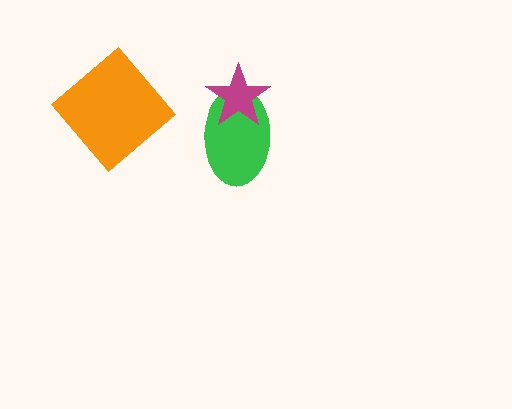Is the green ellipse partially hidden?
Yes, it is partially covered by another shape.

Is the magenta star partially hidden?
No, no other shape covers it.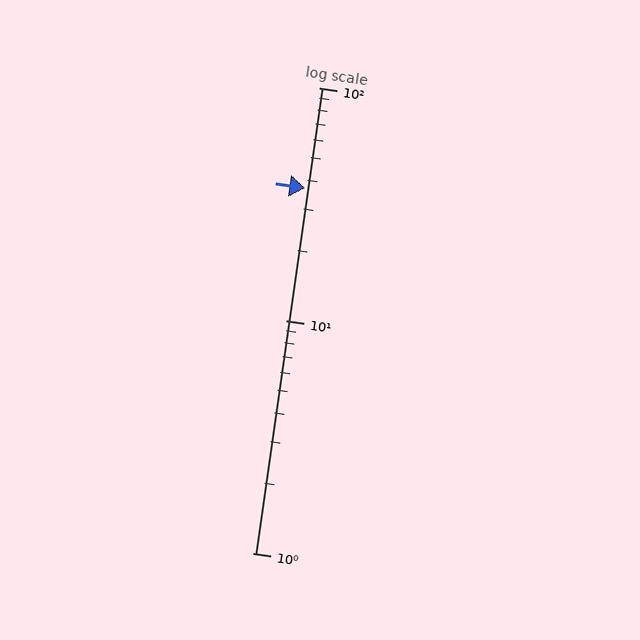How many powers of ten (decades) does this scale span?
The scale spans 2 decades, from 1 to 100.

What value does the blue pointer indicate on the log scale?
The pointer indicates approximately 37.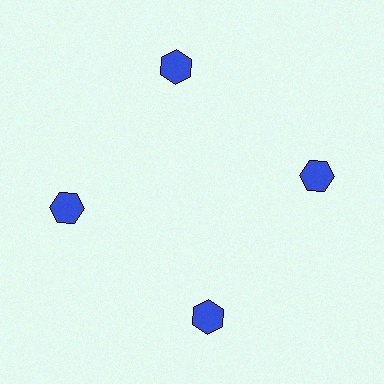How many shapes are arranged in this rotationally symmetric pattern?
There are 4 shapes, arranged in 4 groups of 1.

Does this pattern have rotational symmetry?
Yes, this pattern has 4-fold rotational symmetry. It looks the same after rotating 90 degrees around the center.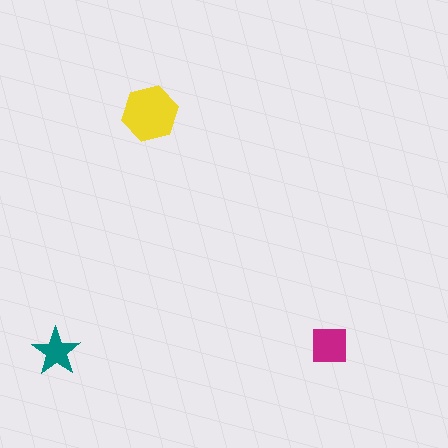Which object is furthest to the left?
The teal star is leftmost.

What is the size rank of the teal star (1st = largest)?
3rd.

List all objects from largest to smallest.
The yellow hexagon, the magenta square, the teal star.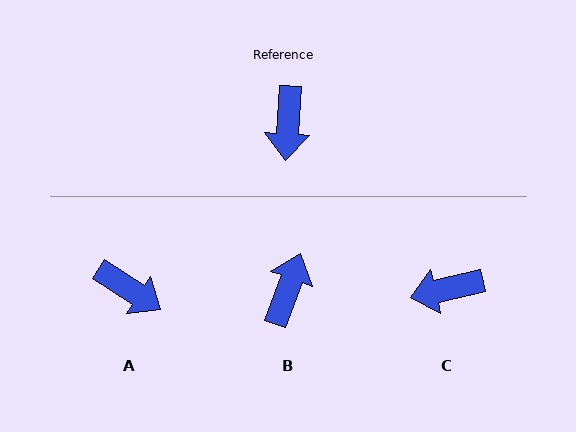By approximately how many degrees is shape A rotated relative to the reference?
Approximately 61 degrees counter-clockwise.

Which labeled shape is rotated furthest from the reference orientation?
B, about 164 degrees away.